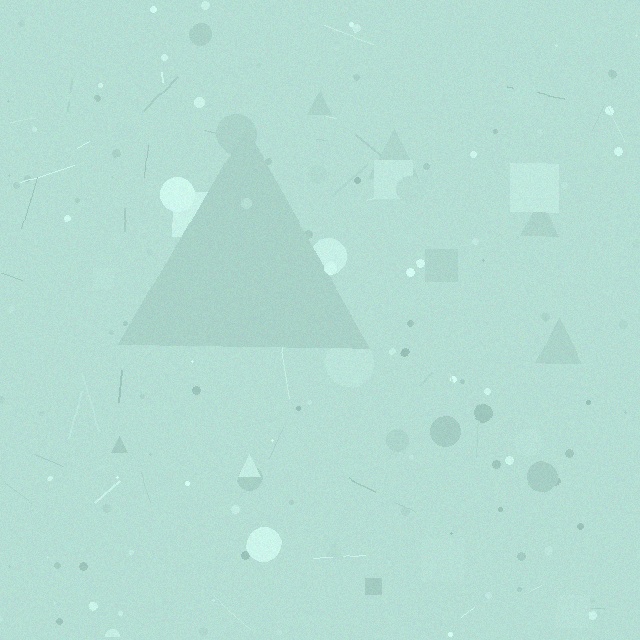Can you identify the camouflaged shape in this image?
The camouflaged shape is a triangle.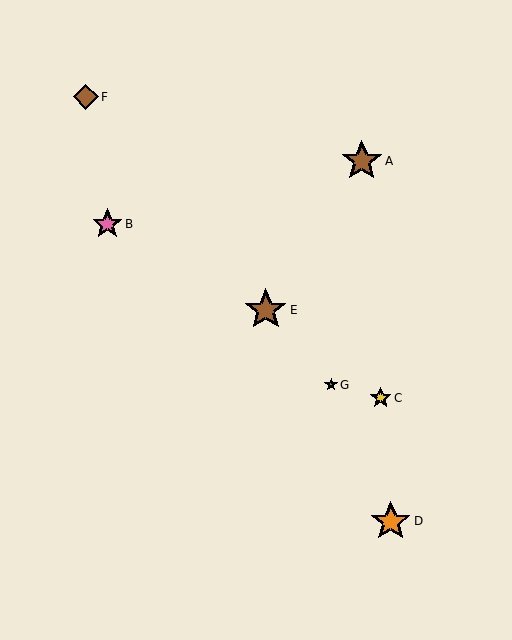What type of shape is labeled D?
Shape D is an orange star.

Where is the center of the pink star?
The center of the pink star is at (107, 224).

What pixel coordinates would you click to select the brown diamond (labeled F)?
Click at (86, 97) to select the brown diamond F.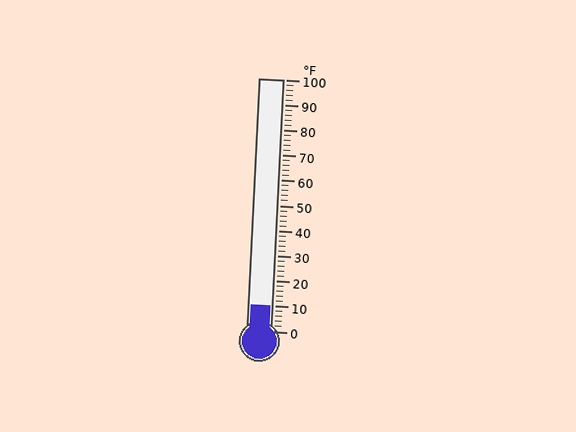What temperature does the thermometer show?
The thermometer shows approximately 10°F.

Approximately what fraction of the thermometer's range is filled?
The thermometer is filled to approximately 10% of its range.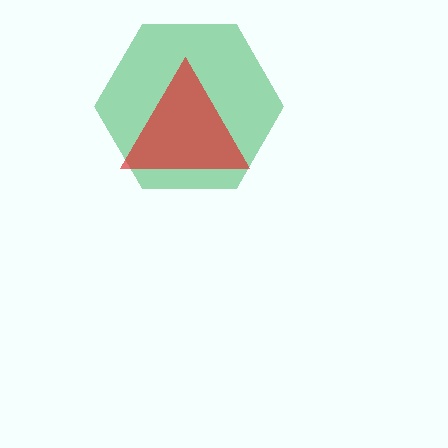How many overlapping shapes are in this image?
There are 2 overlapping shapes in the image.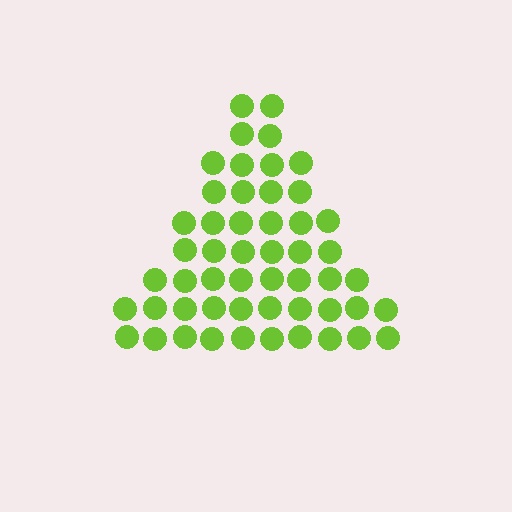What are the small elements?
The small elements are circles.